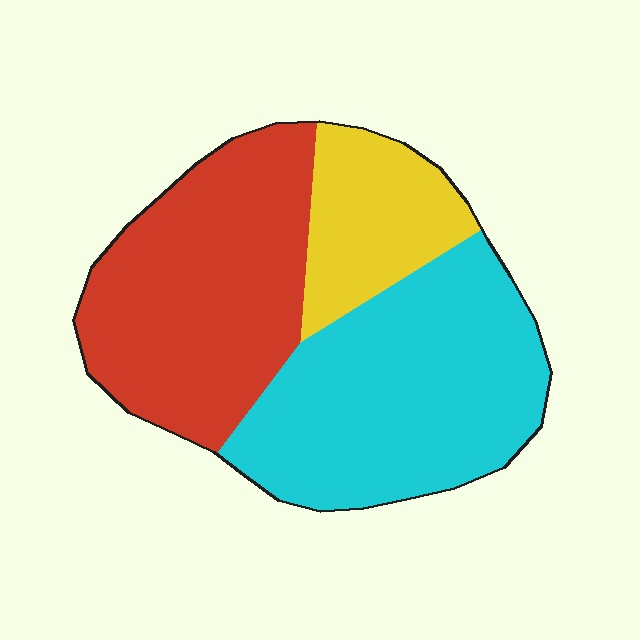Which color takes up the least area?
Yellow, at roughly 15%.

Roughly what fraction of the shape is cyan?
Cyan takes up about two fifths (2/5) of the shape.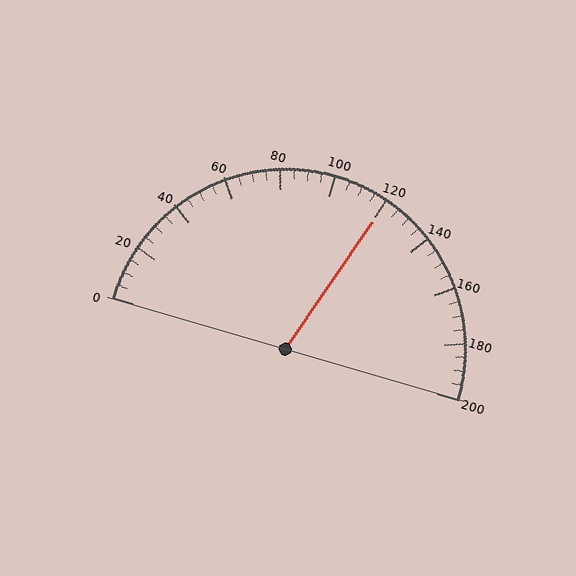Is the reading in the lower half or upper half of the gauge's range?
The reading is in the upper half of the range (0 to 200).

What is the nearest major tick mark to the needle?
The nearest major tick mark is 120.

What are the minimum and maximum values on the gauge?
The gauge ranges from 0 to 200.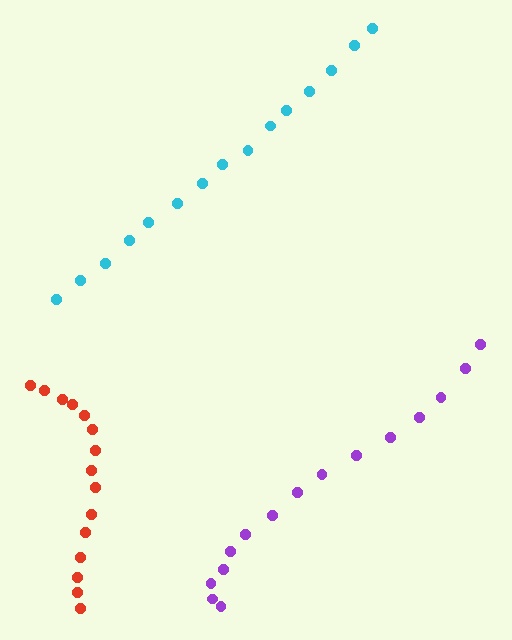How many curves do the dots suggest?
There are 3 distinct paths.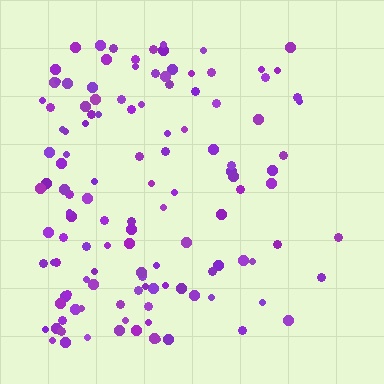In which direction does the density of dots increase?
From right to left, with the left side densest.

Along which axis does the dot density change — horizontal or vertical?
Horizontal.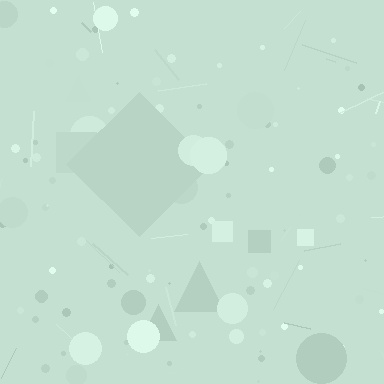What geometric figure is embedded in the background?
A diamond is embedded in the background.